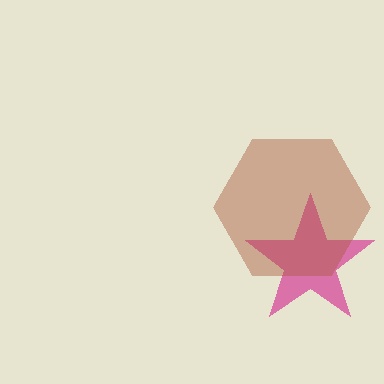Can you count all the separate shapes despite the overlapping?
Yes, there are 2 separate shapes.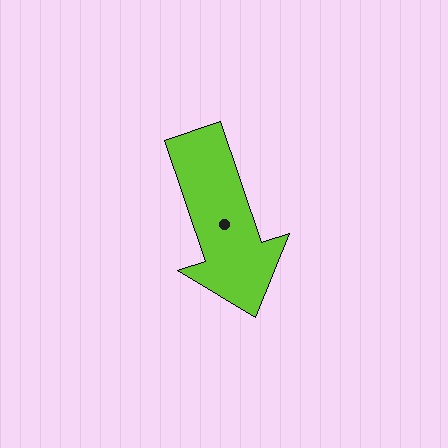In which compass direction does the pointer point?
South.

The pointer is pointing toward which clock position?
Roughly 5 o'clock.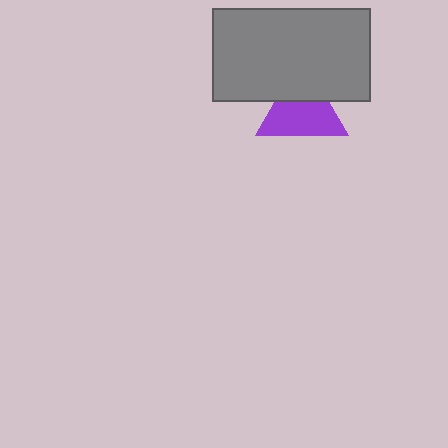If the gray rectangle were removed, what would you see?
You would see the complete purple triangle.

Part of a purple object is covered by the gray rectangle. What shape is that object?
It is a triangle.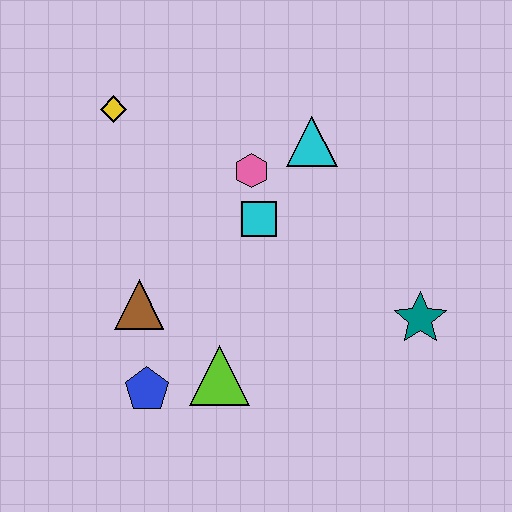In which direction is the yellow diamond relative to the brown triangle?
The yellow diamond is above the brown triangle.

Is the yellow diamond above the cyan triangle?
Yes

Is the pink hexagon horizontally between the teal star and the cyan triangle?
No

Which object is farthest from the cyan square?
The blue pentagon is farthest from the cyan square.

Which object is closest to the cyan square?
The pink hexagon is closest to the cyan square.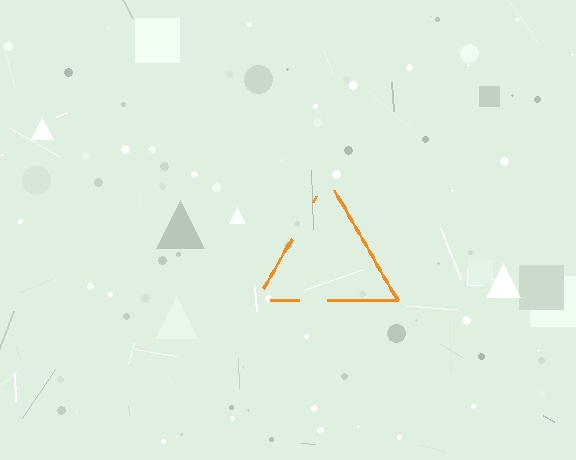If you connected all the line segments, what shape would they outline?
They would outline a triangle.